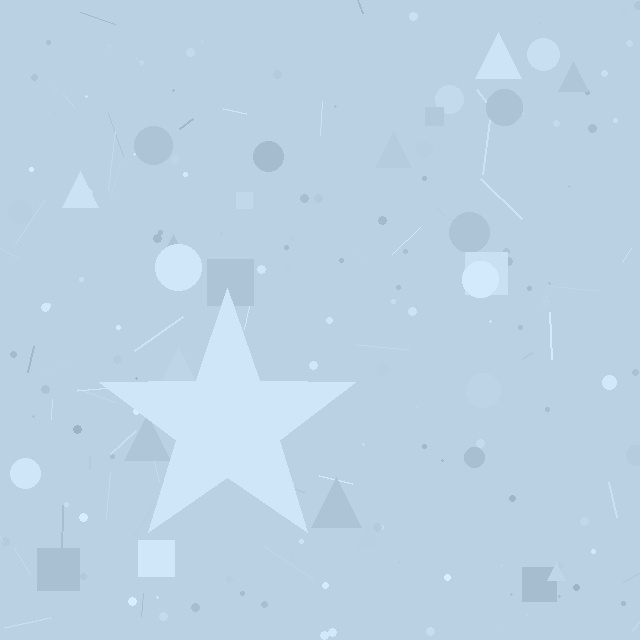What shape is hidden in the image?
A star is hidden in the image.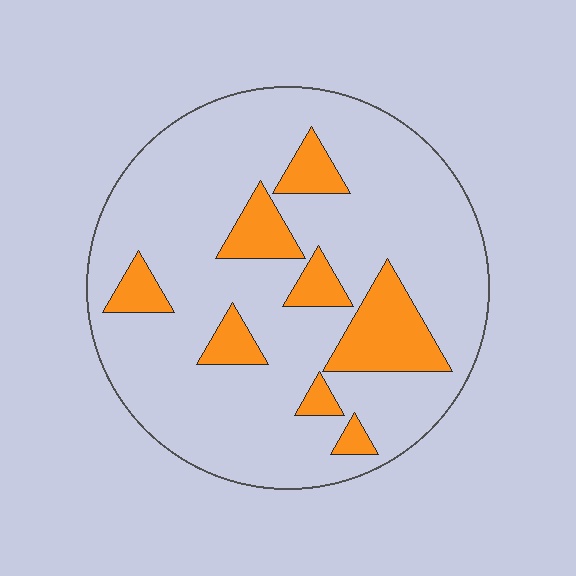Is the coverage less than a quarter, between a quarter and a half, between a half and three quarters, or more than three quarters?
Less than a quarter.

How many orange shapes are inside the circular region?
8.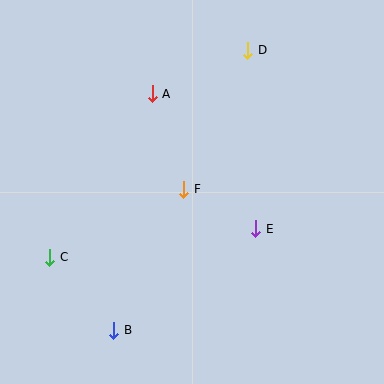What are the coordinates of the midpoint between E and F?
The midpoint between E and F is at (220, 209).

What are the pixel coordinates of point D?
Point D is at (248, 50).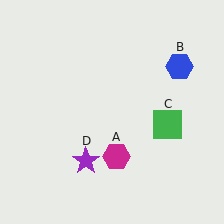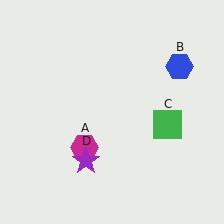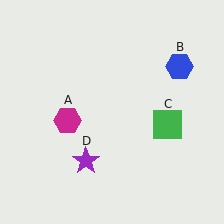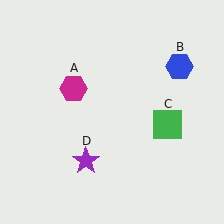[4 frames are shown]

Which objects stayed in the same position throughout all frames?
Blue hexagon (object B) and green square (object C) and purple star (object D) remained stationary.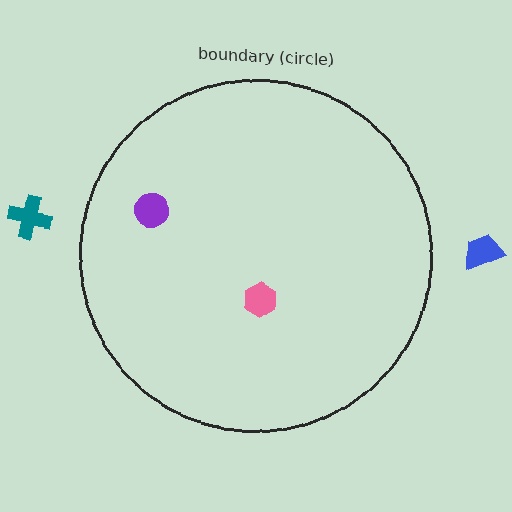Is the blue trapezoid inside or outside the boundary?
Outside.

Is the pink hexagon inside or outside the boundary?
Inside.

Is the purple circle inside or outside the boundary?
Inside.